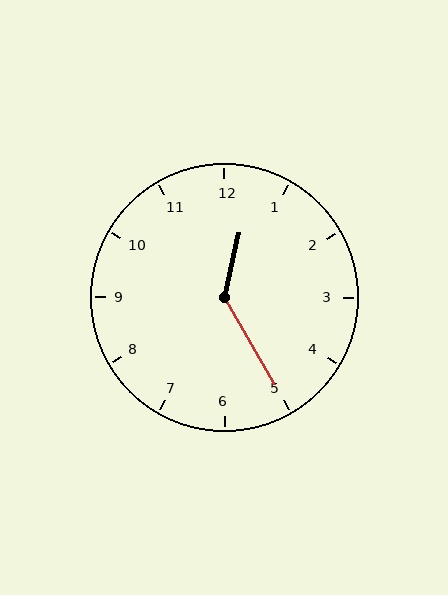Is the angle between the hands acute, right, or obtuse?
It is obtuse.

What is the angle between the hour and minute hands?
Approximately 138 degrees.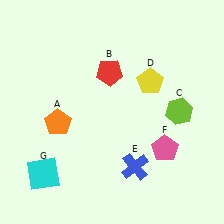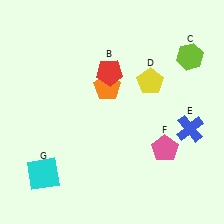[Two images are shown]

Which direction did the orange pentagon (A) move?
The orange pentagon (A) moved right.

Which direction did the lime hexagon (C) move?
The lime hexagon (C) moved up.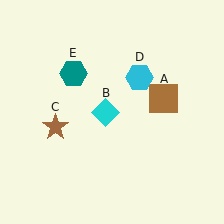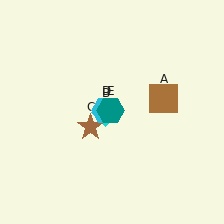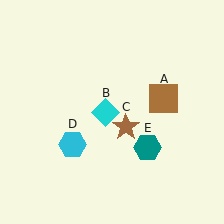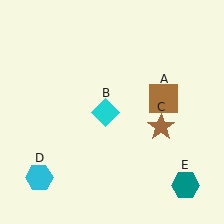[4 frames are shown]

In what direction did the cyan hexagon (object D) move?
The cyan hexagon (object D) moved down and to the left.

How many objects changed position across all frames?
3 objects changed position: brown star (object C), cyan hexagon (object D), teal hexagon (object E).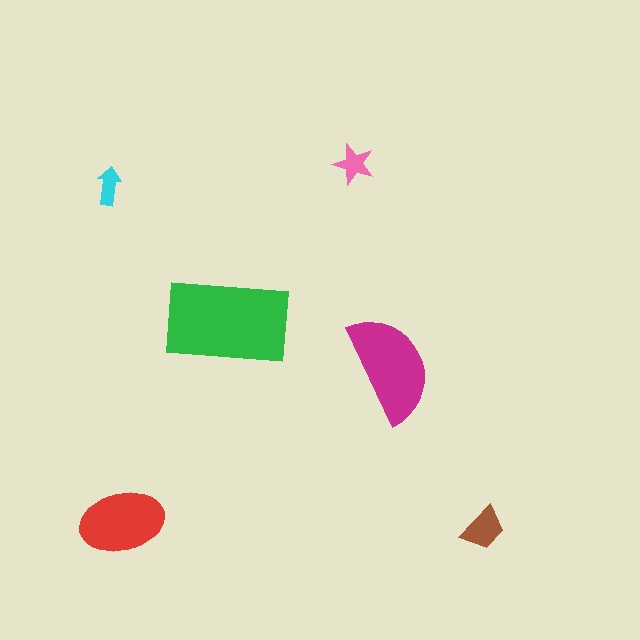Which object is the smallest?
The cyan arrow.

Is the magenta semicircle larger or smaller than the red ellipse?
Larger.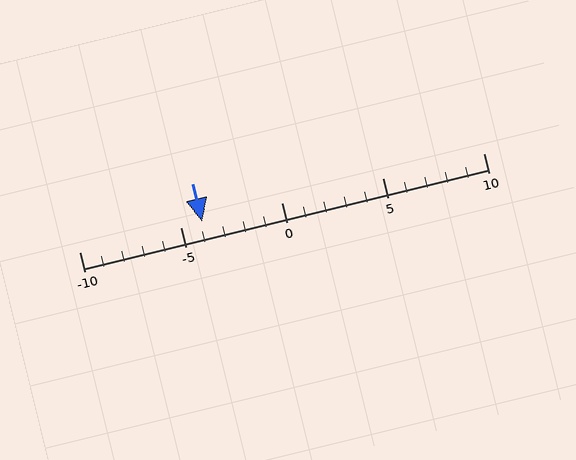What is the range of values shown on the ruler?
The ruler shows values from -10 to 10.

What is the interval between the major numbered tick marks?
The major tick marks are spaced 5 units apart.